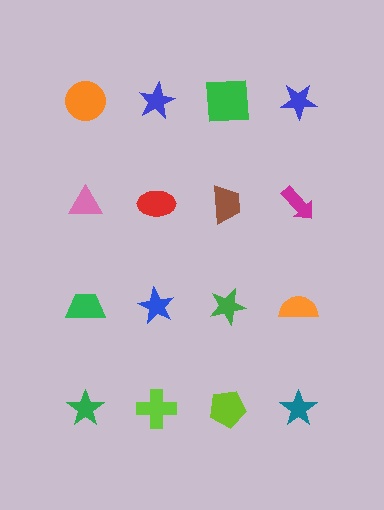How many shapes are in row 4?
4 shapes.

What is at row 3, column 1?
A green trapezoid.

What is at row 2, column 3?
A brown trapezoid.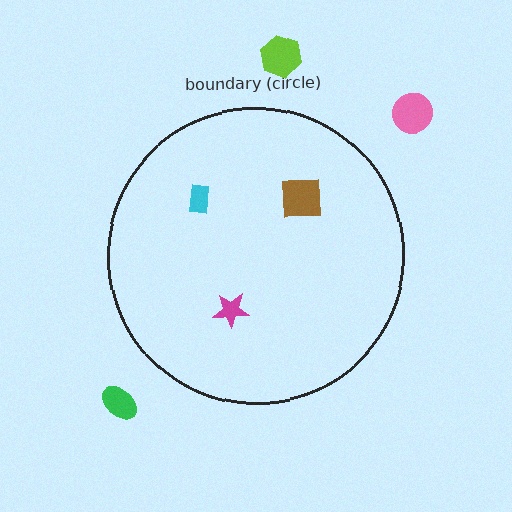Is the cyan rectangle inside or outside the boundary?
Inside.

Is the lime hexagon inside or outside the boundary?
Outside.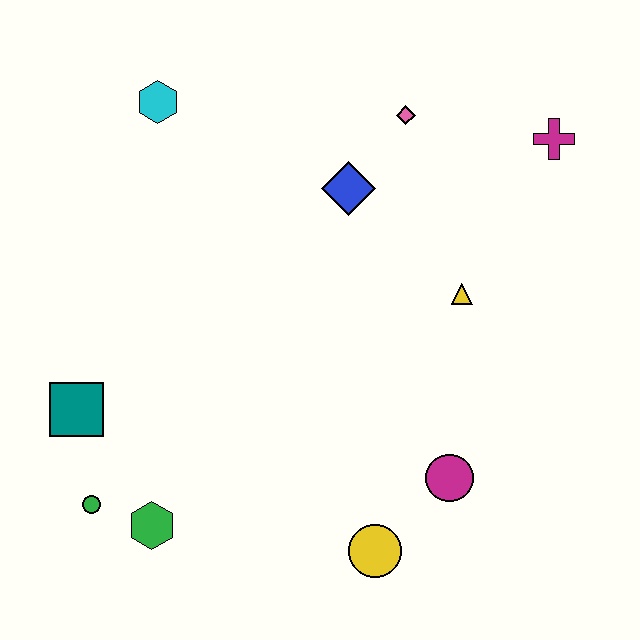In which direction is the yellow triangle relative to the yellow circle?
The yellow triangle is above the yellow circle.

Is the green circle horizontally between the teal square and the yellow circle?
Yes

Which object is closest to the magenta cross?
The pink diamond is closest to the magenta cross.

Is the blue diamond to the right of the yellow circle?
No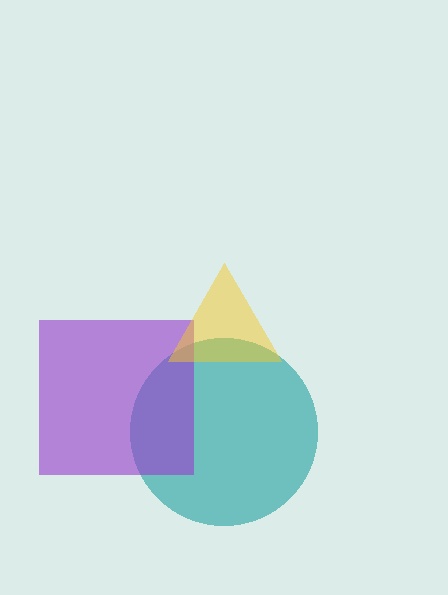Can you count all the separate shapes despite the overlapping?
Yes, there are 3 separate shapes.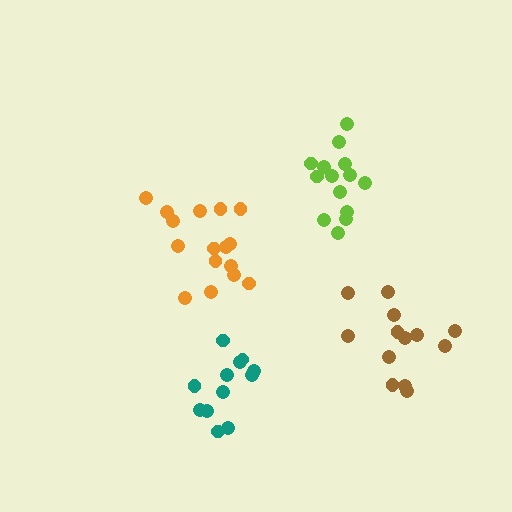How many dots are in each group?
Group 1: 13 dots, Group 2: 14 dots, Group 3: 12 dots, Group 4: 16 dots (55 total).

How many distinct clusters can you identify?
There are 4 distinct clusters.